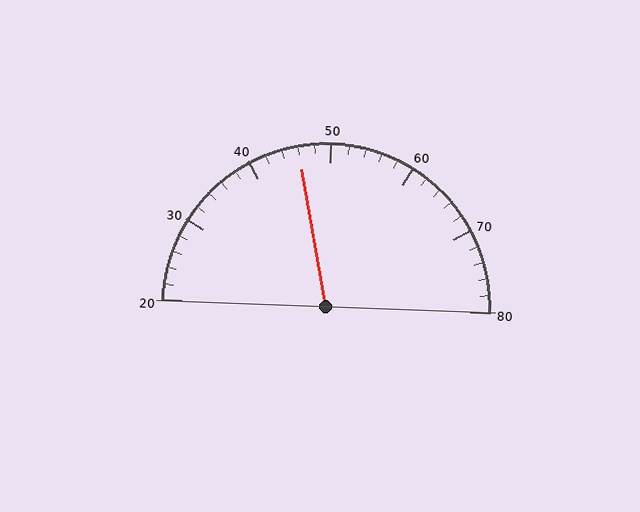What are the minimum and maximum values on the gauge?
The gauge ranges from 20 to 80.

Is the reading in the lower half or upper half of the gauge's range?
The reading is in the lower half of the range (20 to 80).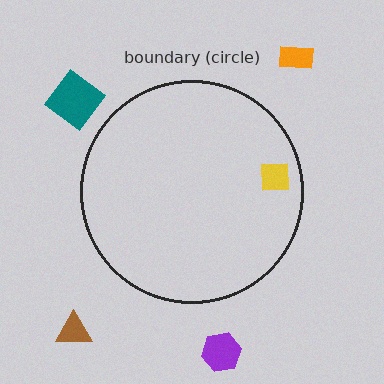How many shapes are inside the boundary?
1 inside, 4 outside.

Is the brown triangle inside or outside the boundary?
Outside.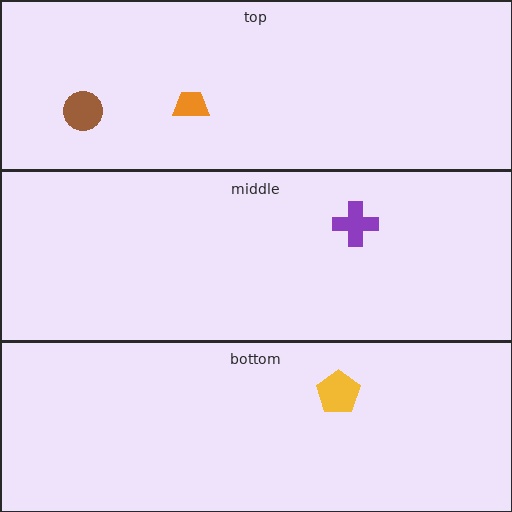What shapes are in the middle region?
The purple cross.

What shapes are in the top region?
The brown circle, the orange trapezoid.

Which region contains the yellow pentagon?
The bottom region.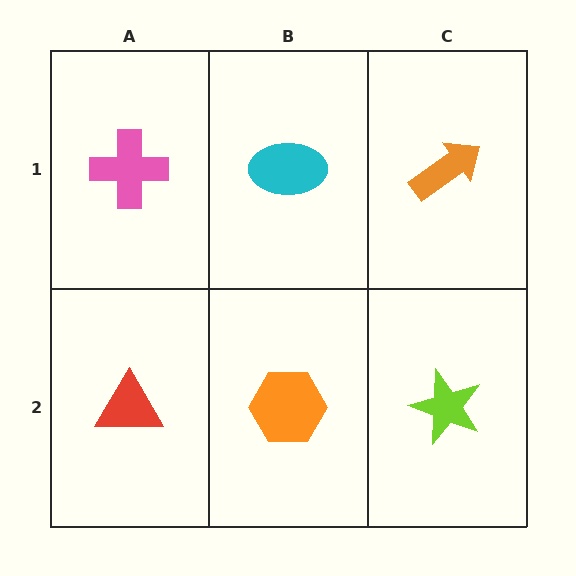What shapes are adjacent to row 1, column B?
An orange hexagon (row 2, column B), a pink cross (row 1, column A), an orange arrow (row 1, column C).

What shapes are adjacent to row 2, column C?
An orange arrow (row 1, column C), an orange hexagon (row 2, column B).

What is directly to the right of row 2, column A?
An orange hexagon.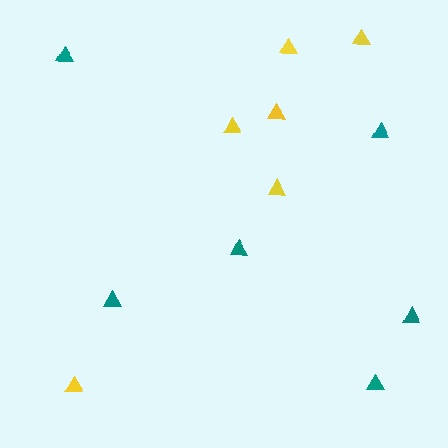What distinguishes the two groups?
There are 2 groups: one group of teal triangles (6) and one group of yellow triangles (6).